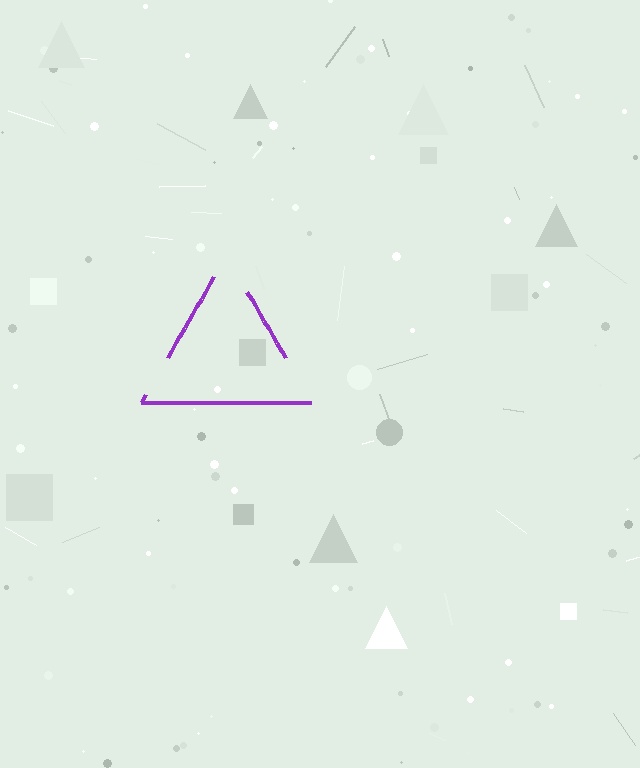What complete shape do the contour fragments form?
The contour fragments form a triangle.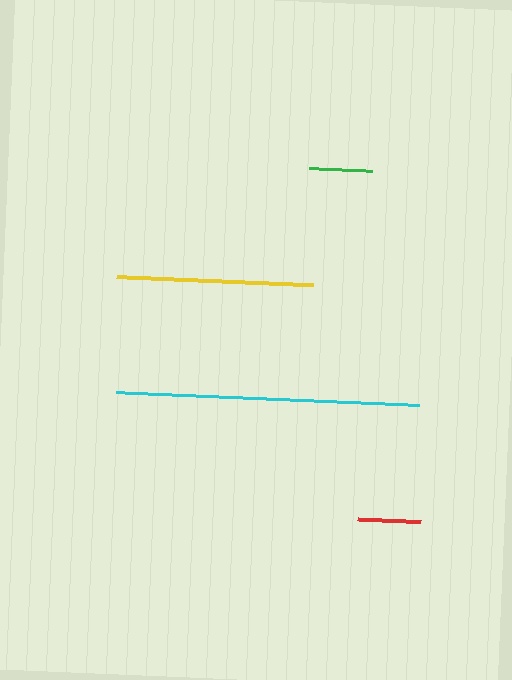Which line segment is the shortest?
The green line is the shortest at approximately 62 pixels.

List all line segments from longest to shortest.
From longest to shortest: cyan, yellow, red, green.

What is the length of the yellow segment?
The yellow segment is approximately 197 pixels long.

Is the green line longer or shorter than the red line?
The red line is longer than the green line.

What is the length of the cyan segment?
The cyan segment is approximately 303 pixels long.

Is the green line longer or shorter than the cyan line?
The cyan line is longer than the green line.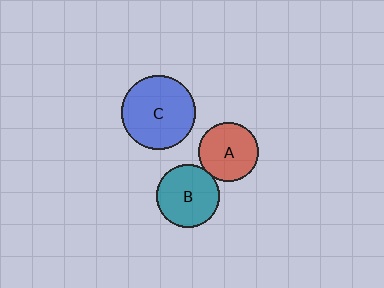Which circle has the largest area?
Circle C (blue).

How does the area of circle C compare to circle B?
Approximately 1.4 times.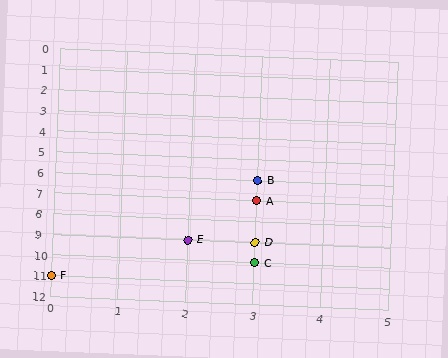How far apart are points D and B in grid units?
Points D and B are 3 rows apart.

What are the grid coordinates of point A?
Point A is at grid coordinates (3, 7).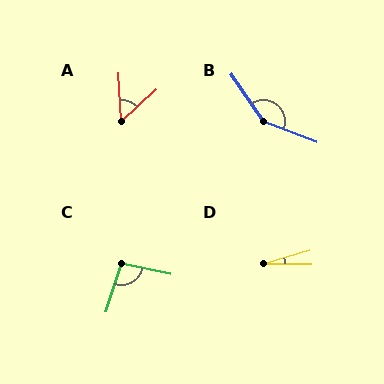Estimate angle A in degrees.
Approximately 51 degrees.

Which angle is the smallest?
D, at approximately 16 degrees.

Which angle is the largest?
B, at approximately 146 degrees.